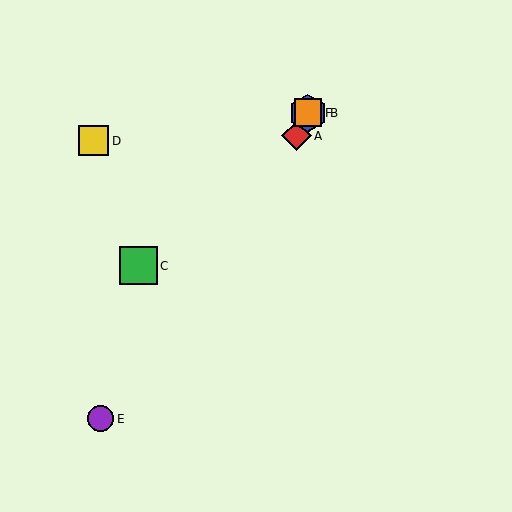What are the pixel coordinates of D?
Object D is at (94, 141).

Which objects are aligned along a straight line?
Objects A, B, F are aligned along a straight line.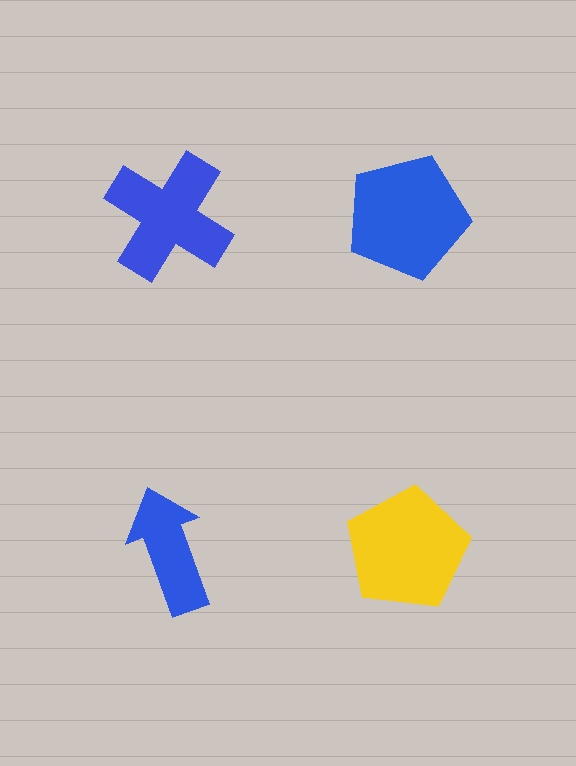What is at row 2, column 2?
A yellow pentagon.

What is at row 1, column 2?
A blue pentagon.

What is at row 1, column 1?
A blue cross.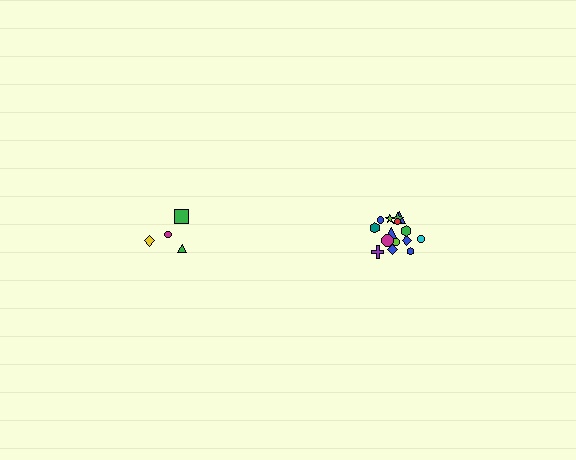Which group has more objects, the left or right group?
The right group.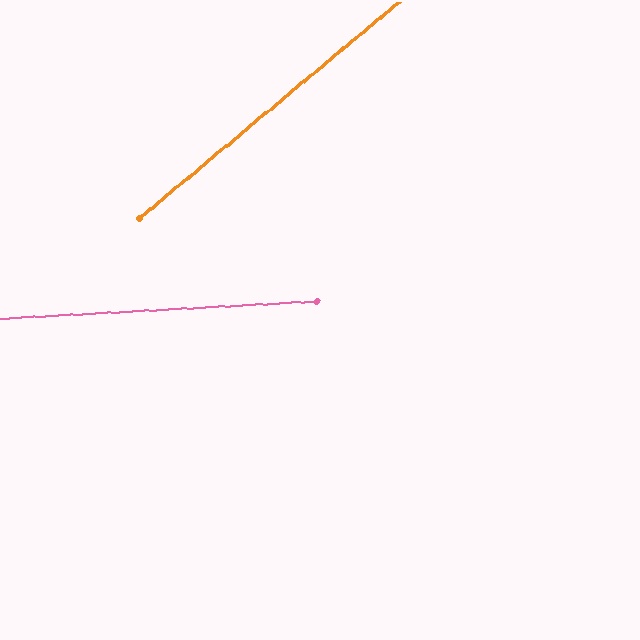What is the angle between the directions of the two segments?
Approximately 37 degrees.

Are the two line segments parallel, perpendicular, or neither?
Neither parallel nor perpendicular — they differ by about 37°.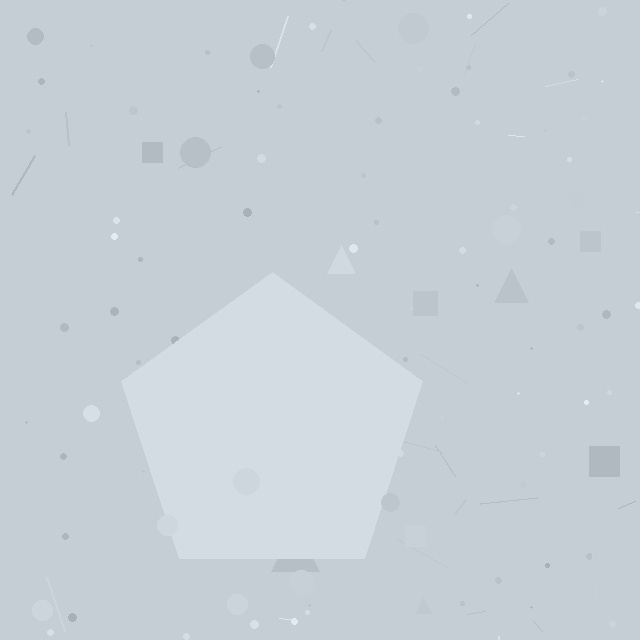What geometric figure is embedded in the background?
A pentagon is embedded in the background.